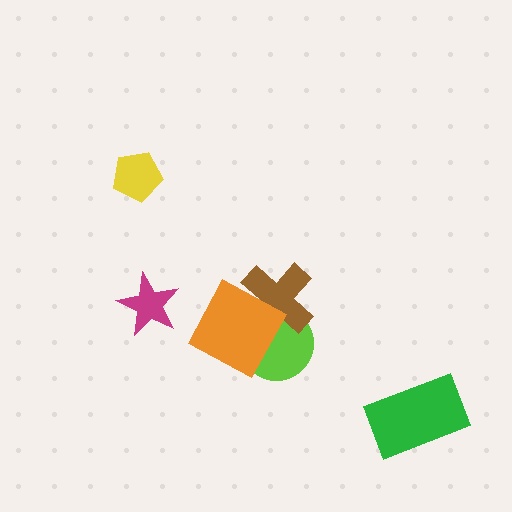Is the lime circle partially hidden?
Yes, it is partially covered by another shape.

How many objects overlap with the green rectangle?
0 objects overlap with the green rectangle.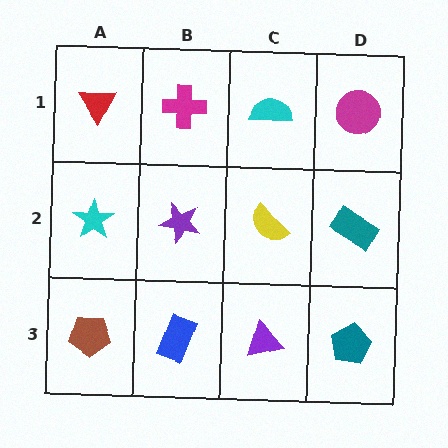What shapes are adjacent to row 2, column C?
A cyan semicircle (row 1, column C), a purple triangle (row 3, column C), a purple star (row 2, column B), a teal rectangle (row 2, column D).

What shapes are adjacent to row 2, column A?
A red triangle (row 1, column A), a brown pentagon (row 3, column A), a purple star (row 2, column B).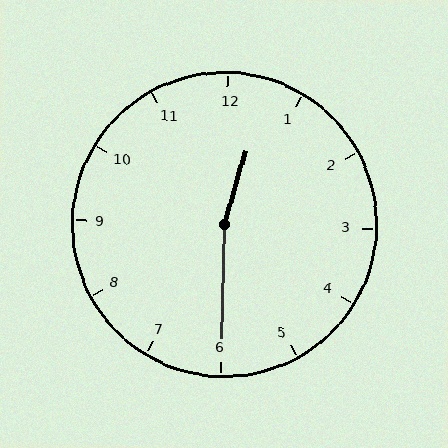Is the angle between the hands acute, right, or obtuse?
It is obtuse.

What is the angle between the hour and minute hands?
Approximately 165 degrees.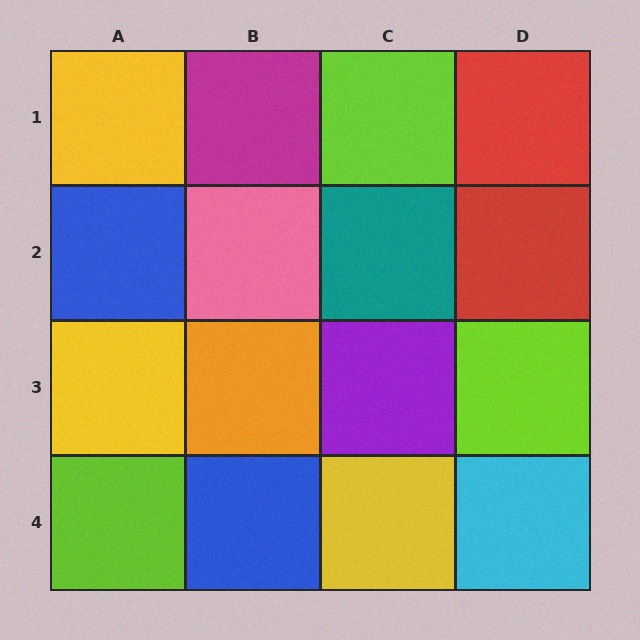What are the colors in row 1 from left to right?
Yellow, magenta, lime, red.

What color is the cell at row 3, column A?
Yellow.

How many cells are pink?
1 cell is pink.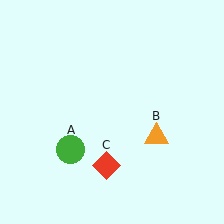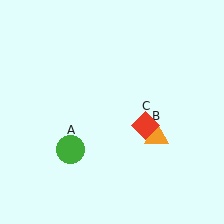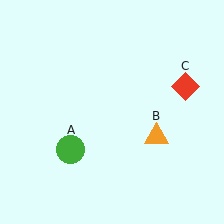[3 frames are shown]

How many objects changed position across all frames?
1 object changed position: red diamond (object C).